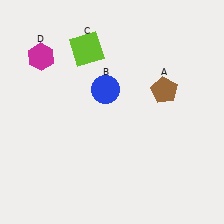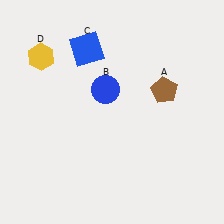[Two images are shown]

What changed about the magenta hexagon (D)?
In Image 1, D is magenta. In Image 2, it changed to yellow.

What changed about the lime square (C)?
In Image 1, C is lime. In Image 2, it changed to blue.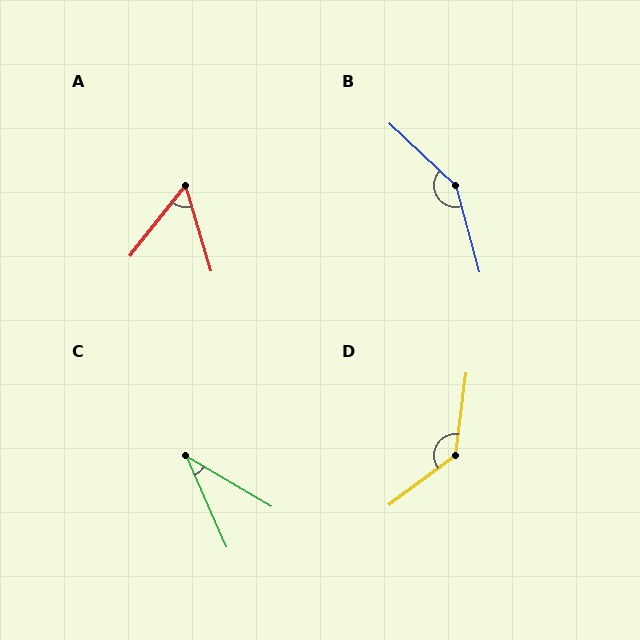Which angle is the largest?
B, at approximately 148 degrees.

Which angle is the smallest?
C, at approximately 36 degrees.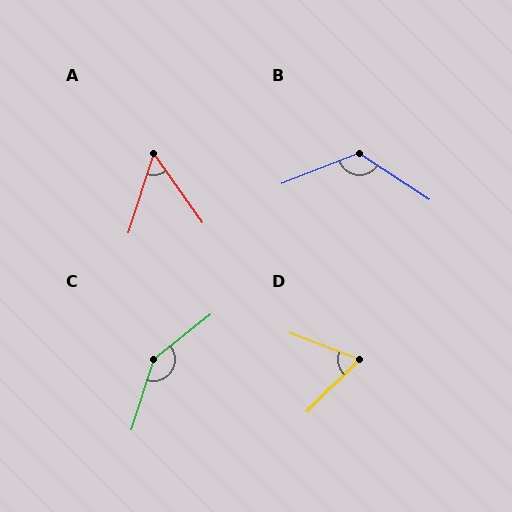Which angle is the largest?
C, at approximately 146 degrees.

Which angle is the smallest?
A, at approximately 53 degrees.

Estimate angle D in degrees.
Approximately 66 degrees.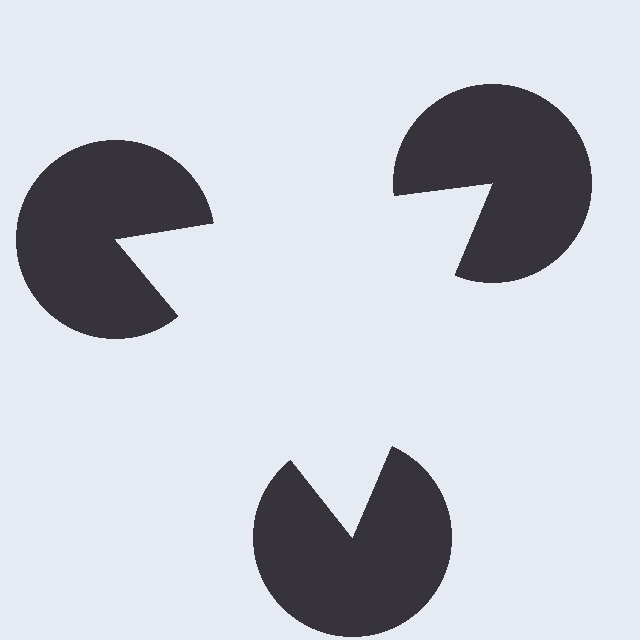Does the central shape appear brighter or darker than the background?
It typically appears slightly brighter than the background, even though no actual brightness change is drawn.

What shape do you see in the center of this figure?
An illusory triangle — its edges are inferred from the aligned wedge cuts in the pac-man discs, not physically drawn.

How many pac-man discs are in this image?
There are 3 — one at each vertex of the illusory triangle.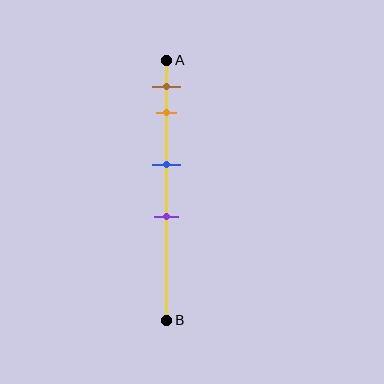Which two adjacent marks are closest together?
The brown and orange marks are the closest adjacent pair.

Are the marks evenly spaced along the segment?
No, the marks are not evenly spaced.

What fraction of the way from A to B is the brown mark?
The brown mark is approximately 10% (0.1) of the way from A to B.